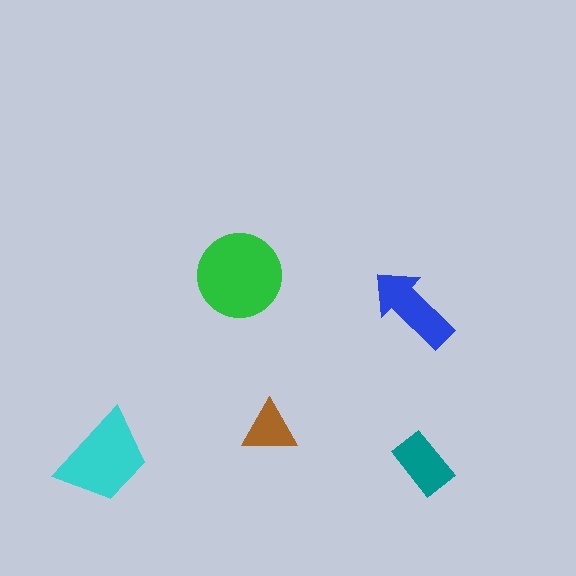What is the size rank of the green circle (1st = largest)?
1st.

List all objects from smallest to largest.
The brown triangle, the teal rectangle, the blue arrow, the cyan trapezoid, the green circle.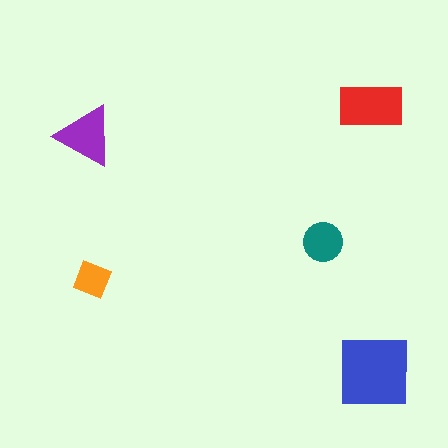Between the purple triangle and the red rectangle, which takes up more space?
The red rectangle.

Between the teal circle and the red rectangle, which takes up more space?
The red rectangle.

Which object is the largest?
The blue square.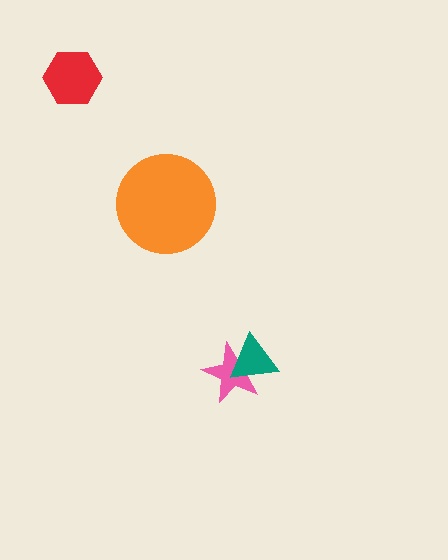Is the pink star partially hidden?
Yes, it is partially covered by another shape.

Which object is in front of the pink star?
The teal triangle is in front of the pink star.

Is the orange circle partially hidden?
No, no other shape covers it.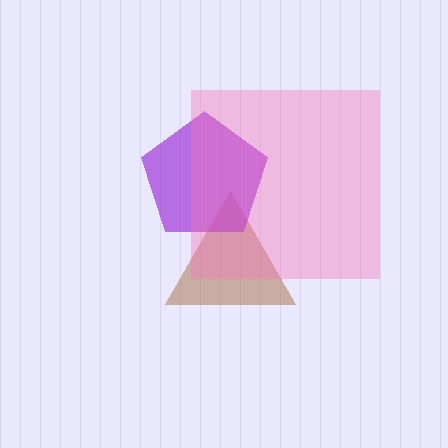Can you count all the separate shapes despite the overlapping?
Yes, there are 3 separate shapes.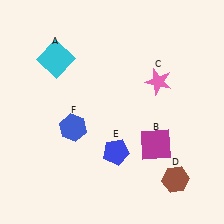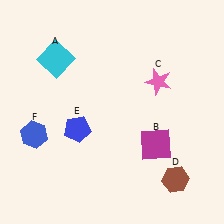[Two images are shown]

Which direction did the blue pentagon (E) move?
The blue pentagon (E) moved left.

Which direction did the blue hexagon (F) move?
The blue hexagon (F) moved left.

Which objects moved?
The objects that moved are: the blue pentagon (E), the blue hexagon (F).